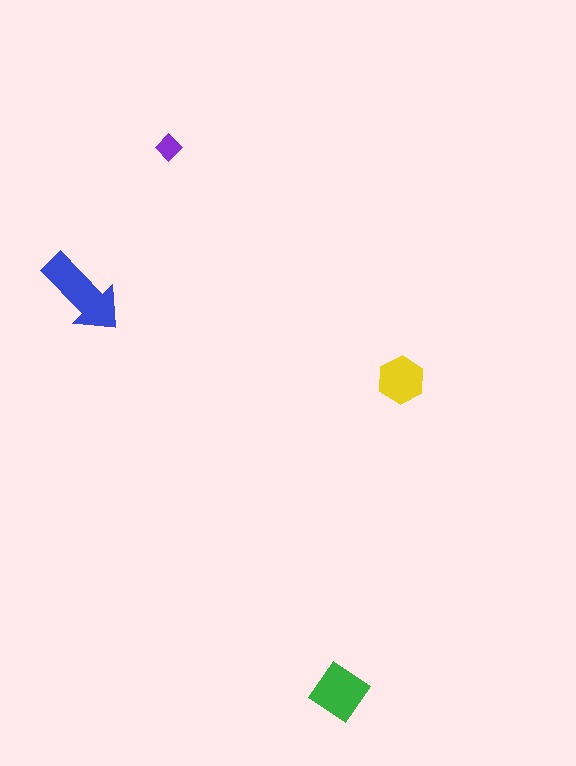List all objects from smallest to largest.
The purple diamond, the yellow hexagon, the green diamond, the blue arrow.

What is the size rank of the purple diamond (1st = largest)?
4th.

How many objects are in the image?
There are 4 objects in the image.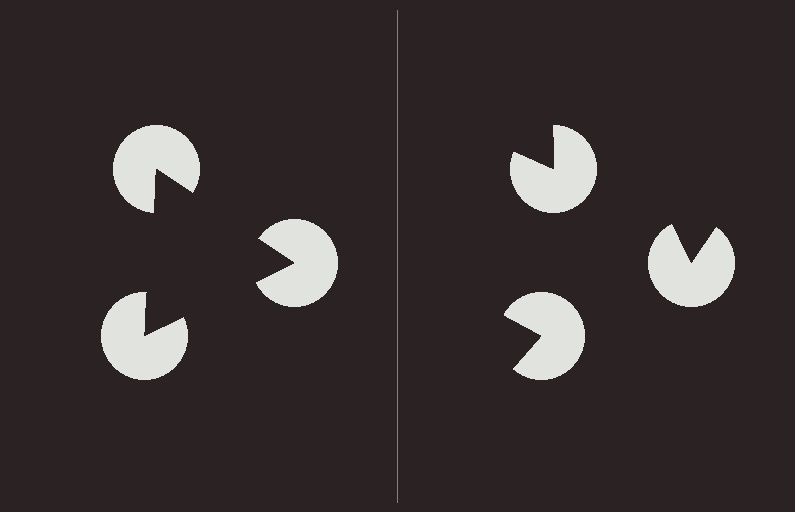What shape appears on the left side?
An illusory triangle.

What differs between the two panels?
The pac-man discs are positioned identically on both sides; only the wedge orientations differ. On the left they align to a triangle; on the right they are misaligned.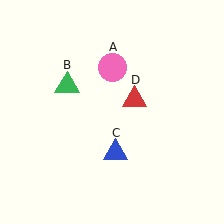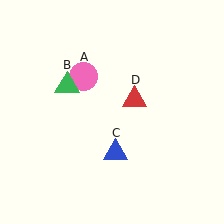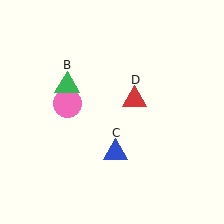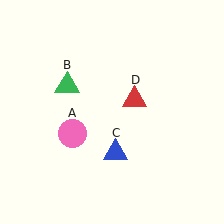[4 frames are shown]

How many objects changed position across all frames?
1 object changed position: pink circle (object A).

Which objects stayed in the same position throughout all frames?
Green triangle (object B) and blue triangle (object C) and red triangle (object D) remained stationary.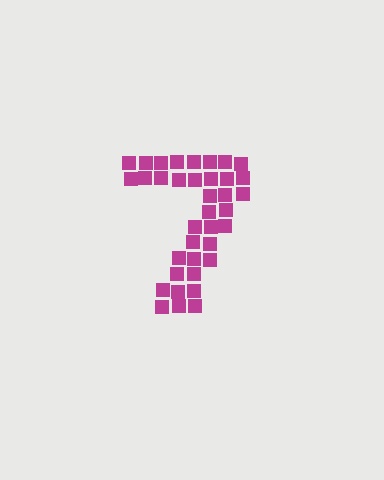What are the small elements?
The small elements are squares.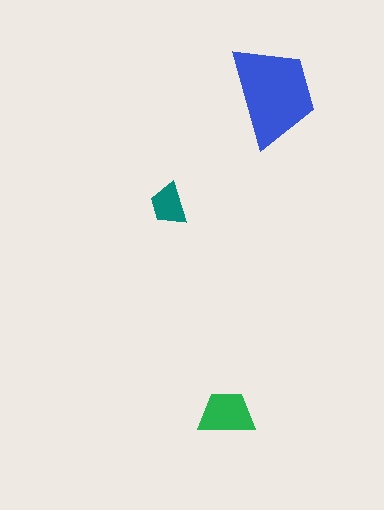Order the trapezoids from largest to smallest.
the blue one, the green one, the teal one.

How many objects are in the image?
There are 3 objects in the image.